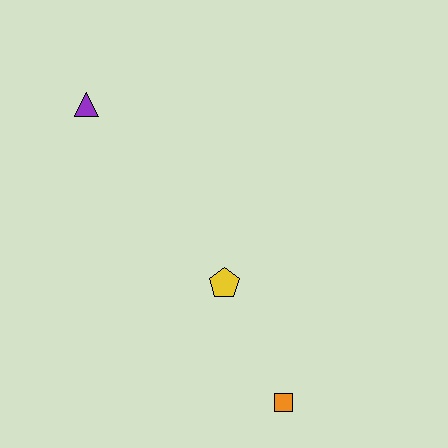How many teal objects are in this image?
There are no teal objects.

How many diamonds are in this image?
There are no diamonds.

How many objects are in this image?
There are 3 objects.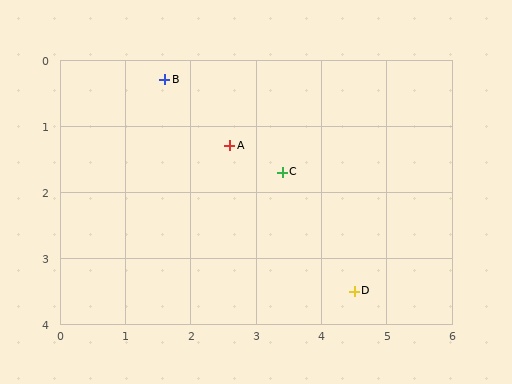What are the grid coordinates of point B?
Point B is at approximately (1.6, 0.3).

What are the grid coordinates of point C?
Point C is at approximately (3.4, 1.7).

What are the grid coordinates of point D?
Point D is at approximately (4.5, 3.5).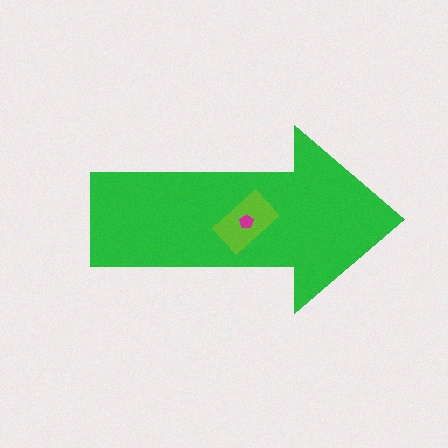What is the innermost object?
The magenta pentagon.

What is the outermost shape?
The green arrow.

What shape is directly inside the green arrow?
The lime rectangle.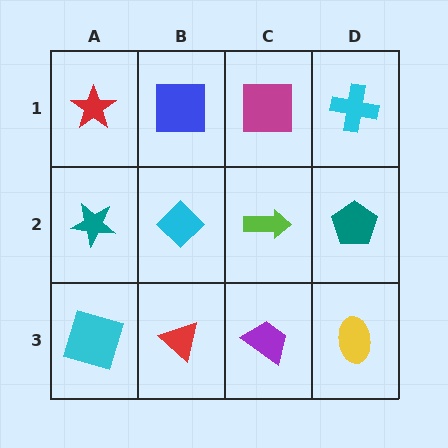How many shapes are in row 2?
4 shapes.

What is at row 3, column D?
A yellow ellipse.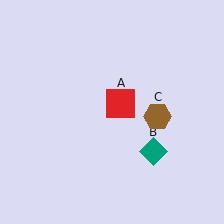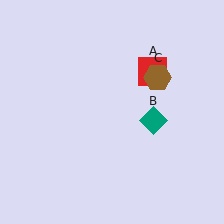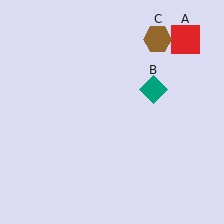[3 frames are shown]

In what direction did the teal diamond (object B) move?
The teal diamond (object B) moved up.